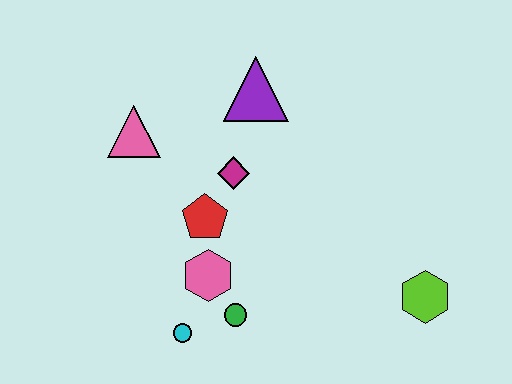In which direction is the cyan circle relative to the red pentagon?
The cyan circle is below the red pentagon.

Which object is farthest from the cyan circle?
The purple triangle is farthest from the cyan circle.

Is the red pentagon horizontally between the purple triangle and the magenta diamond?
No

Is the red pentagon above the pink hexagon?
Yes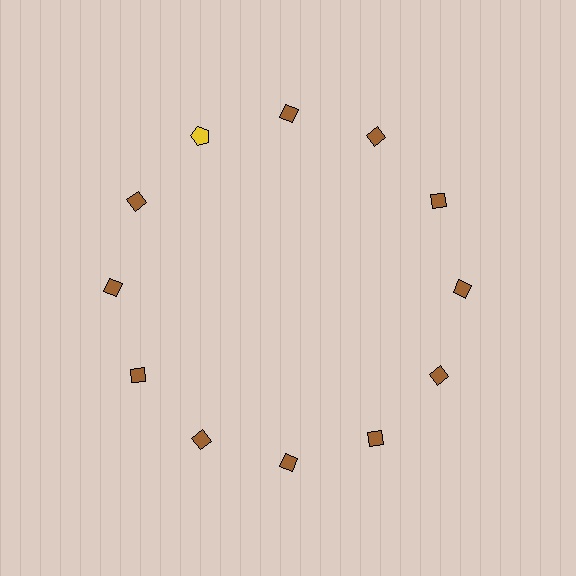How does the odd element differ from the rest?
It differs in both color (yellow instead of brown) and shape (pentagon instead of diamond).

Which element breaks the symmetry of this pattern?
The yellow pentagon at roughly the 11 o'clock position breaks the symmetry. All other shapes are brown diamonds.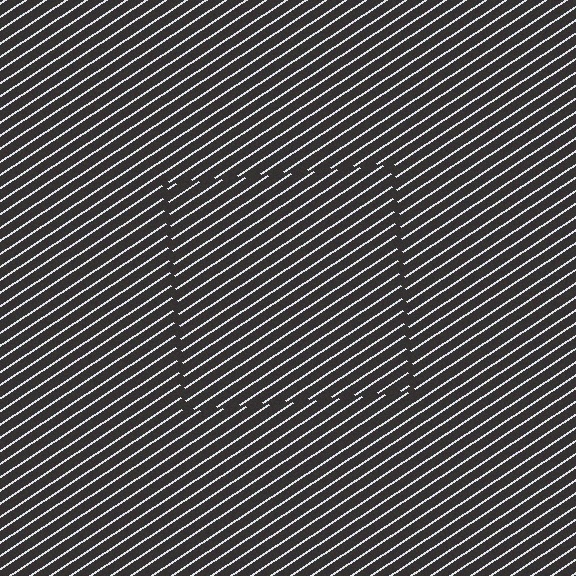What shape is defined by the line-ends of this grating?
An illusory square. The interior of the shape contains the same grating, shifted by half a period — the contour is defined by the phase discontinuity where line-ends from the inner and outer gratings abut.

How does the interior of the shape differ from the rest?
The interior of the shape contains the same grating, shifted by half a period — the contour is defined by the phase discontinuity where line-ends from the inner and outer gratings abut.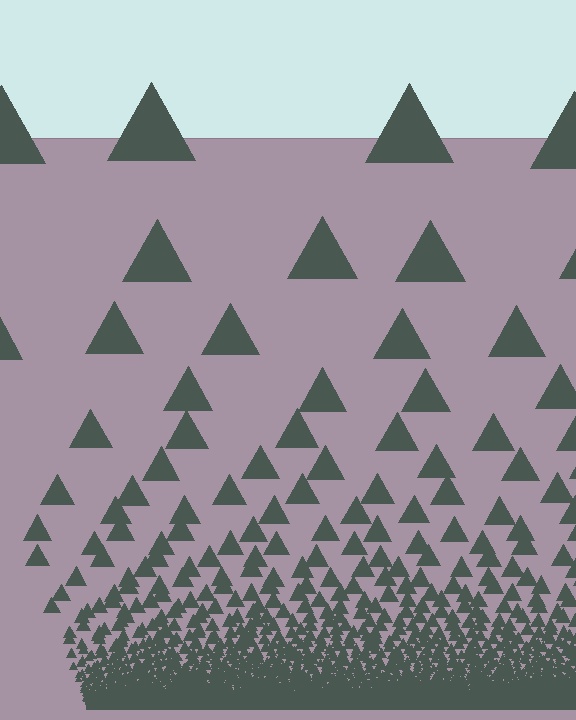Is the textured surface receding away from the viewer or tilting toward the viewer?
The surface appears to tilt toward the viewer. Texture elements get larger and sparser toward the top.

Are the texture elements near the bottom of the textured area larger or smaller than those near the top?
Smaller. The gradient is inverted — elements near the bottom are smaller and denser.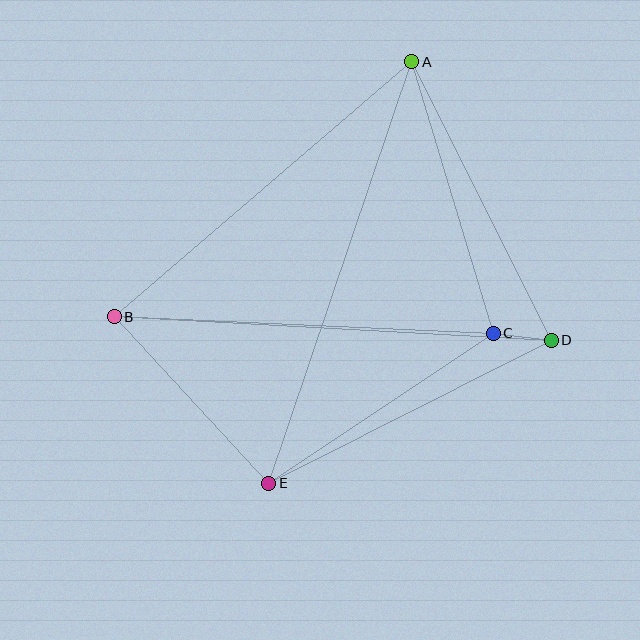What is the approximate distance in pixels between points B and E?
The distance between B and E is approximately 227 pixels.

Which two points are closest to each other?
Points C and D are closest to each other.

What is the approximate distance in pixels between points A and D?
The distance between A and D is approximately 311 pixels.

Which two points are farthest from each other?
Points A and E are farthest from each other.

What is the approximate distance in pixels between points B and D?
The distance between B and D is approximately 437 pixels.